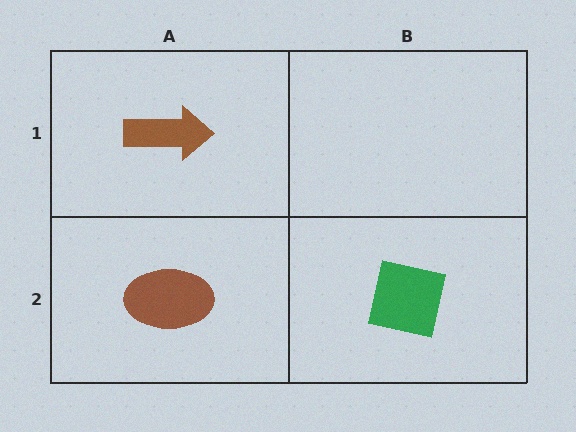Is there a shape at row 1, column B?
No, that cell is empty.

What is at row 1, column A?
A brown arrow.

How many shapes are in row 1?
1 shape.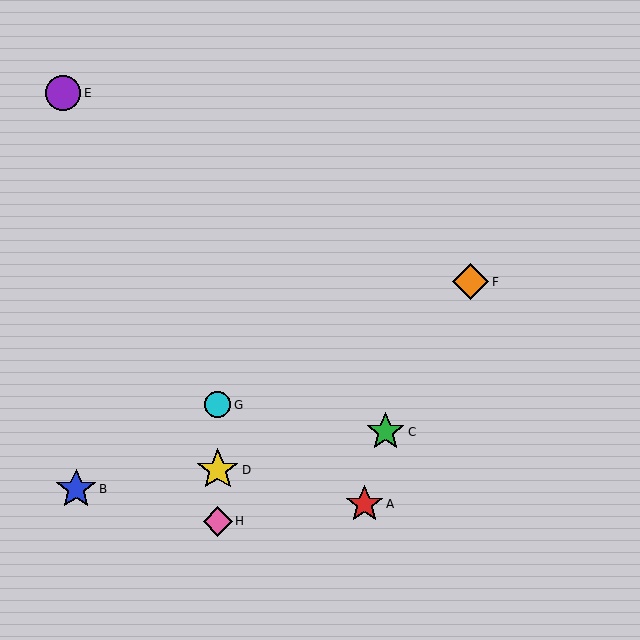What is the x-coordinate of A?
Object A is at x≈364.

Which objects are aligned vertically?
Objects D, G, H are aligned vertically.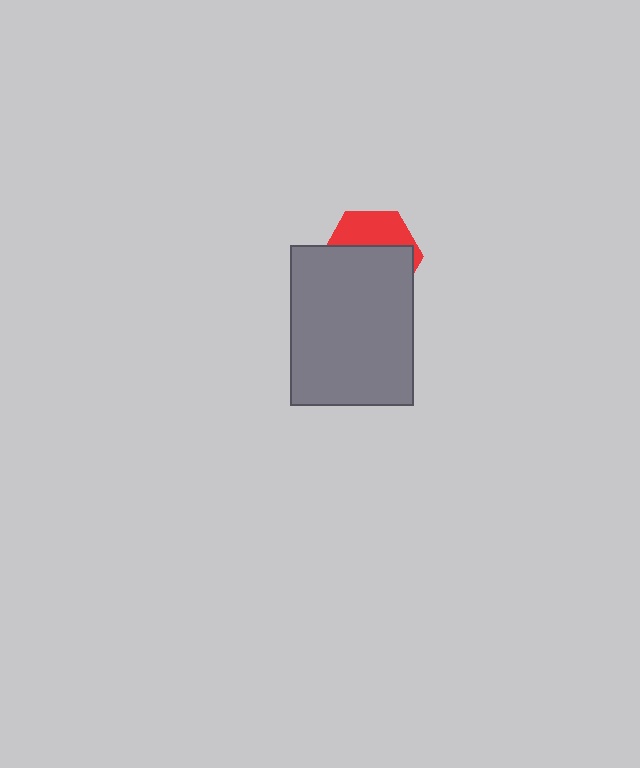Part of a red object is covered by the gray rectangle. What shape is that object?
It is a hexagon.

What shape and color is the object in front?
The object in front is a gray rectangle.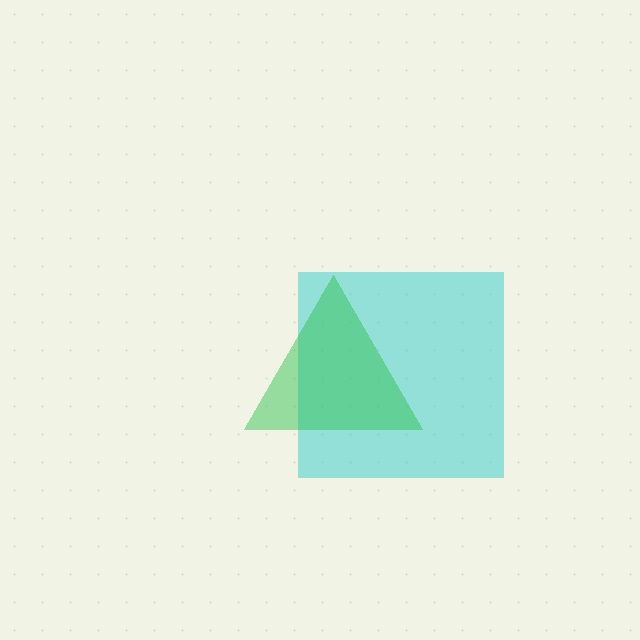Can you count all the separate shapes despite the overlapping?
Yes, there are 2 separate shapes.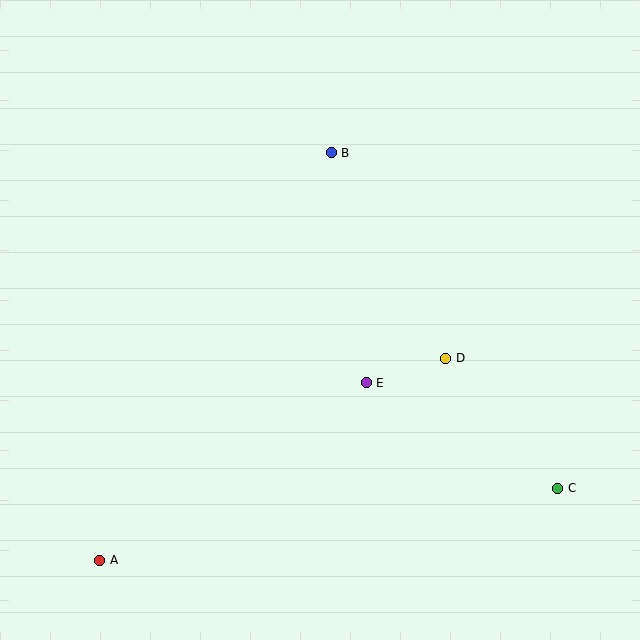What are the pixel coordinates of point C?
Point C is at (558, 488).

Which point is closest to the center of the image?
Point E at (366, 383) is closest to the center.